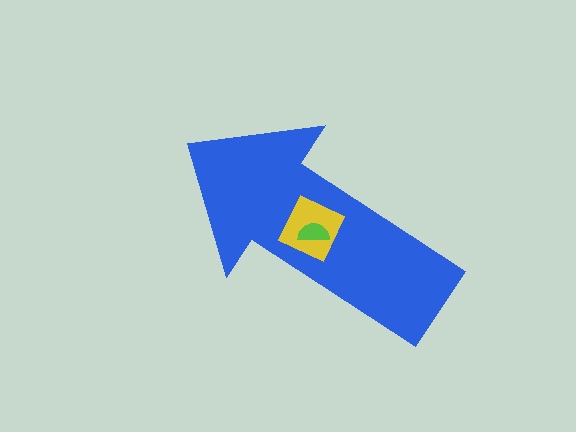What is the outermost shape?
The blue arrow.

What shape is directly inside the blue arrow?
The yellow diamond.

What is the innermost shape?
The lime semicircle.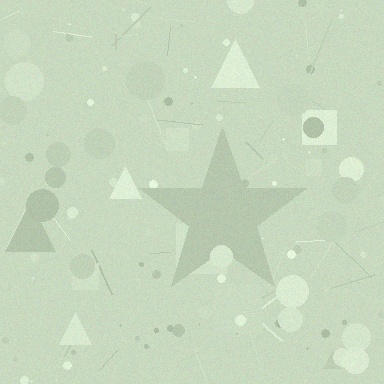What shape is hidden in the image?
A star is hidden in the image.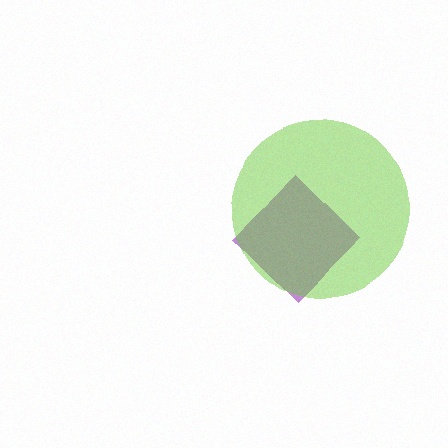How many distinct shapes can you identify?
There are 2 distinct shapes: a purple diamond, a lime circle.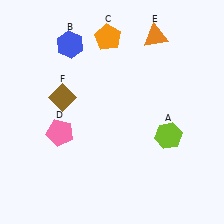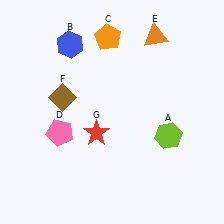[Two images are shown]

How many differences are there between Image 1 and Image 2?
There is 1 difference between the two images.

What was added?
A red star (G) was added in Image 2.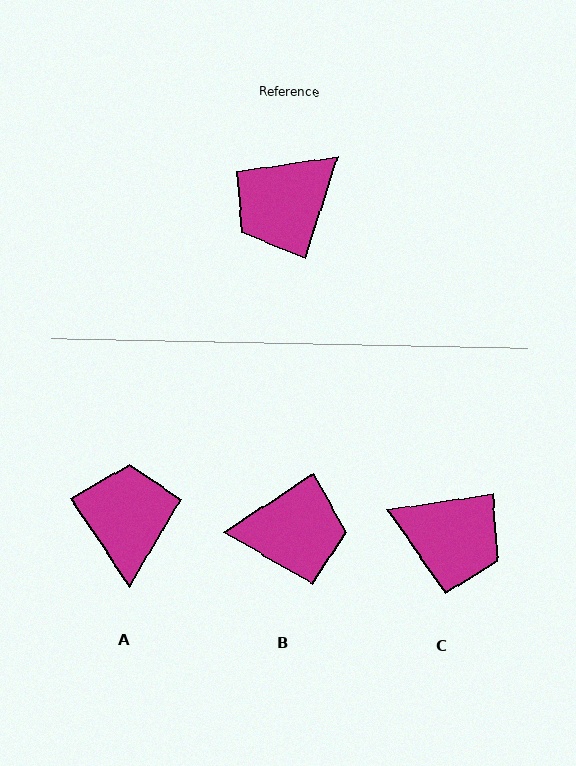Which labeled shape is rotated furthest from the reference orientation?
B, about 141 degrees away.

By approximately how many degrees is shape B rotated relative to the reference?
Approximately 141 degrees counter-clockwise.